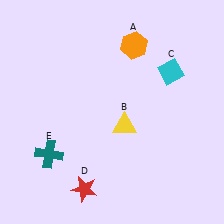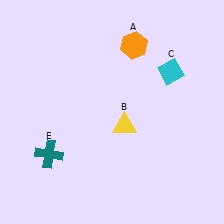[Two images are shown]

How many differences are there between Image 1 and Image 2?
There is 1 difference between the two images.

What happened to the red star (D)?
The red star (D) was removed in Image 2. It was in the bottom-left area of Image 1.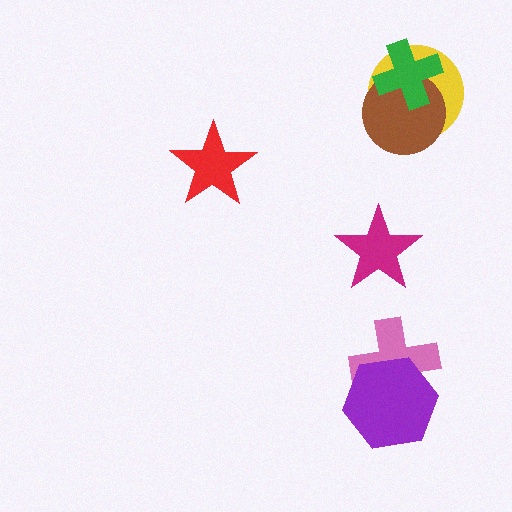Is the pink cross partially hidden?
Yes, it is partially covered by another shape.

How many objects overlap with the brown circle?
2 objects overlap with the brown circle.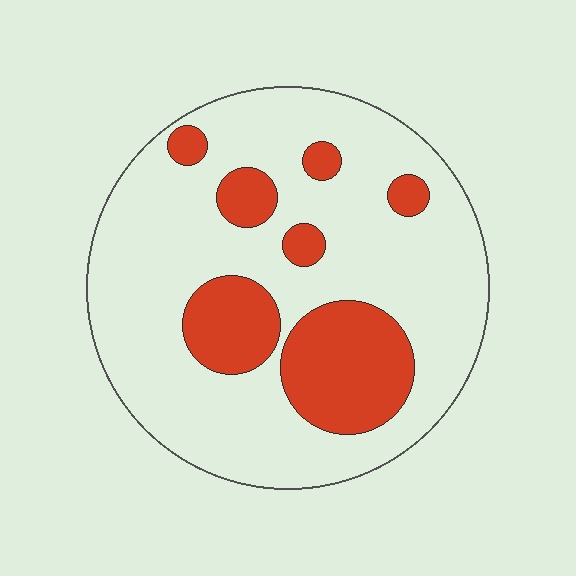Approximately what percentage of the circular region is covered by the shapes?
Approximately 25%.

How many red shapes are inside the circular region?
7.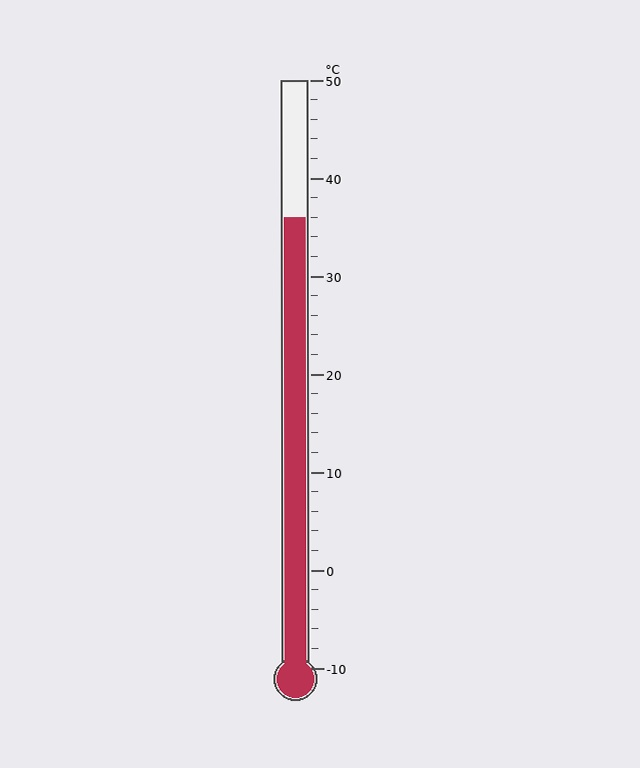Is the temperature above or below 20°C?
The temperature is above 20°C.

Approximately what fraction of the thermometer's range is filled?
The thermometer is filled to approximately 75% of its range.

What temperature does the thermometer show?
The thermometer shows approximately 36°C.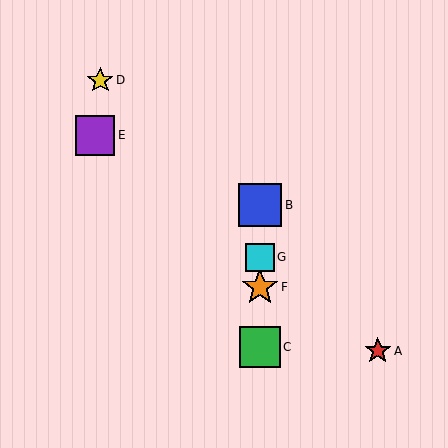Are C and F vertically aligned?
Yes, both are at x≈260.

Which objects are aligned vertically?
Objects B, C, F, G are aligned vertically.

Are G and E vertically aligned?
No, G is at x≈260 and E is at x≈95.